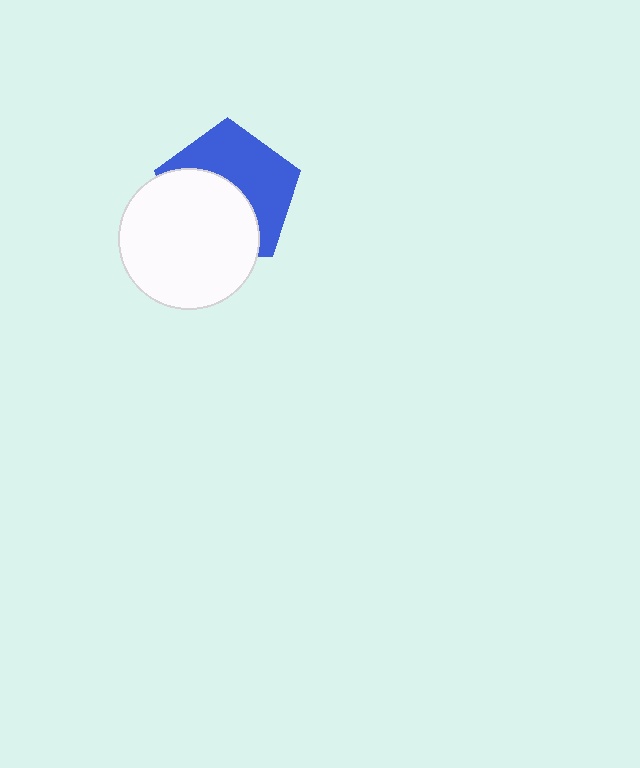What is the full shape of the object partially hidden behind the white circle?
The partially hidden object is a blue pentagon.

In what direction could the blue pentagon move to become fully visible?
The blue pentagon could move up. That would shift it out from behind the white circle entirely.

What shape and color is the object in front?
The object in front is a white circle.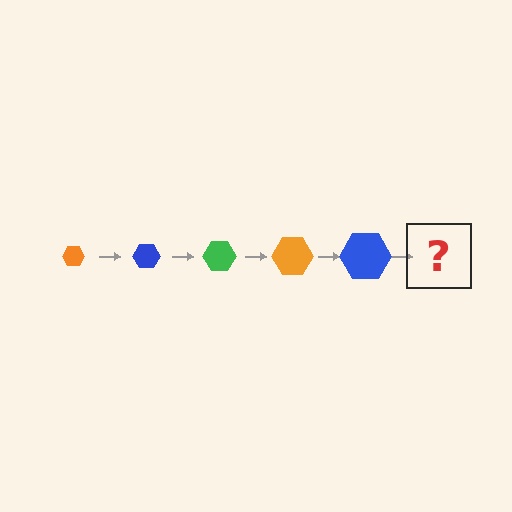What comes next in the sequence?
The next element should be a green hexagon, larger than the previous one.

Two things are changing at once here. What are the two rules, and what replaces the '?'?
The two rules are that the hexagon grows larger each step and the color cycles through orange, blue, and green. The '?' should be a green hexagon, larger than the previous one.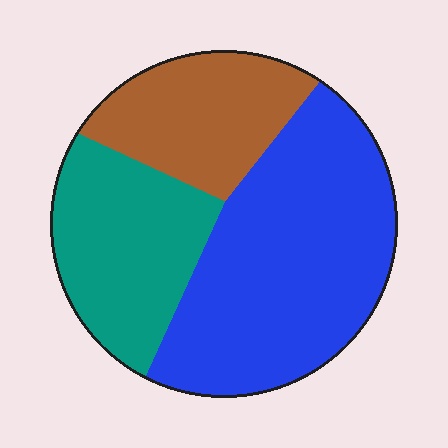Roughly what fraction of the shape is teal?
Teal covers around 25% of the shape.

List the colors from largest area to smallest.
From largest to smallest: blue, teal, brown.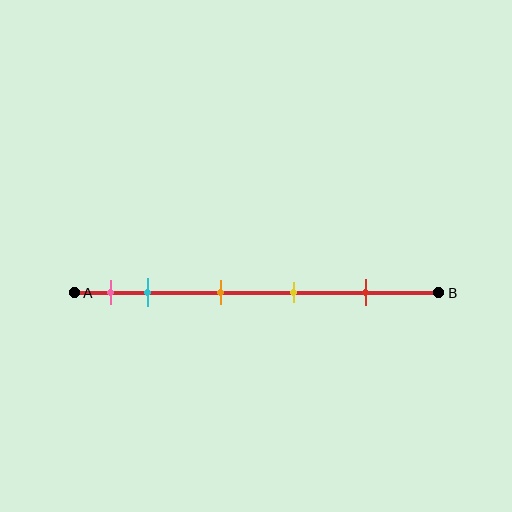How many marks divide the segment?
There are 5 marks dividing the segment.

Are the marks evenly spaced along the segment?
No, the marks are not evenly spaced.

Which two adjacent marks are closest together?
The pink and cyan marks are the closest adjacent pair.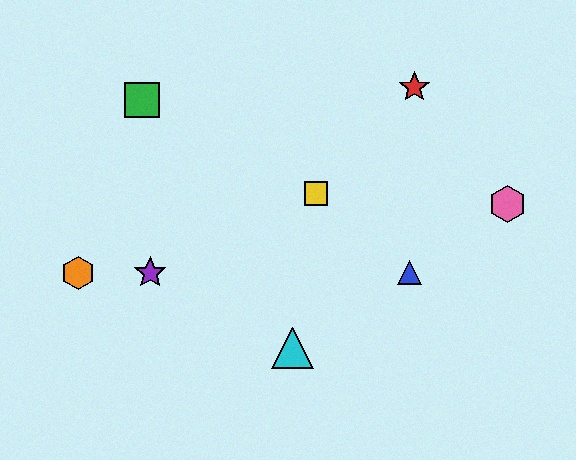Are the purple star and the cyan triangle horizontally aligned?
No, the purple star is at y≈273 and the cyan triangle is at y≈348.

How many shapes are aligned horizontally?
3 shapes (the blue triangle, the purple star, the orange hexagon) are aligned horizontally.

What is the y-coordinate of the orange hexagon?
The orange hexagon is at y≈273.